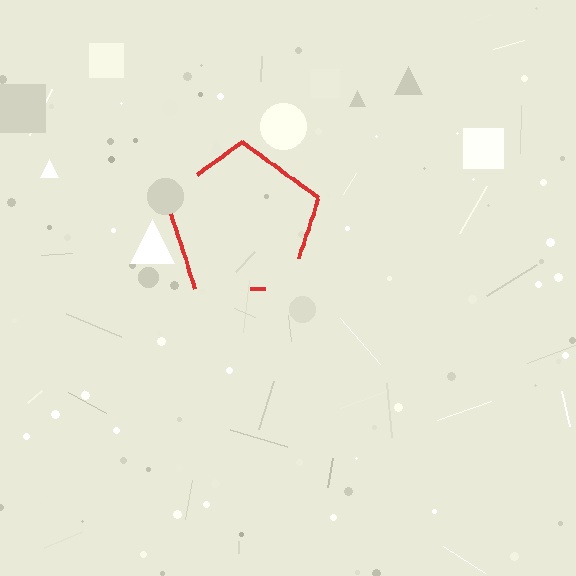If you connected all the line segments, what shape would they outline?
They would outline a pentagon.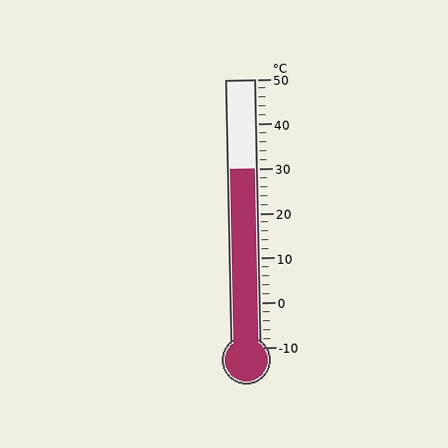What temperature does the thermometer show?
The thermometer shows approximately 30°C.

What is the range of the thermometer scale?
The thermometer scale ranges from -10°C to 50°C.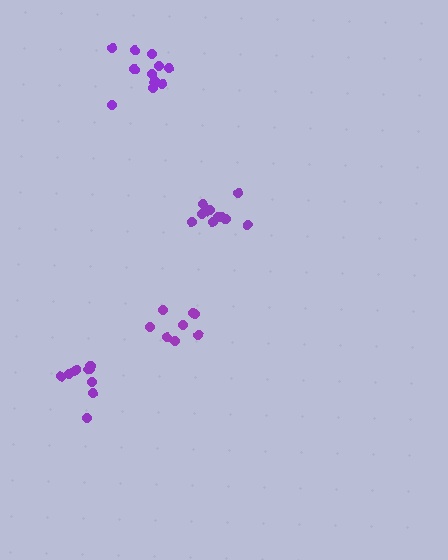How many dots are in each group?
Group 1: 10 dots, Group 2: 8 dots, Group 3: 13 dots, Group 4: 11 dots (42 total).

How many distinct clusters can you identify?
There are 4 distinct clusters.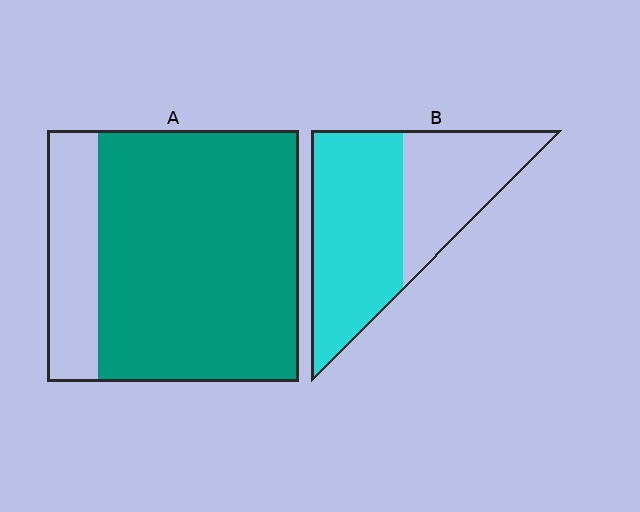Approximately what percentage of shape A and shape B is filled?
A is approximately 80% and B is approximately 60%.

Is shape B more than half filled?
Yes.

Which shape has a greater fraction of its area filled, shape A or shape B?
Shape A.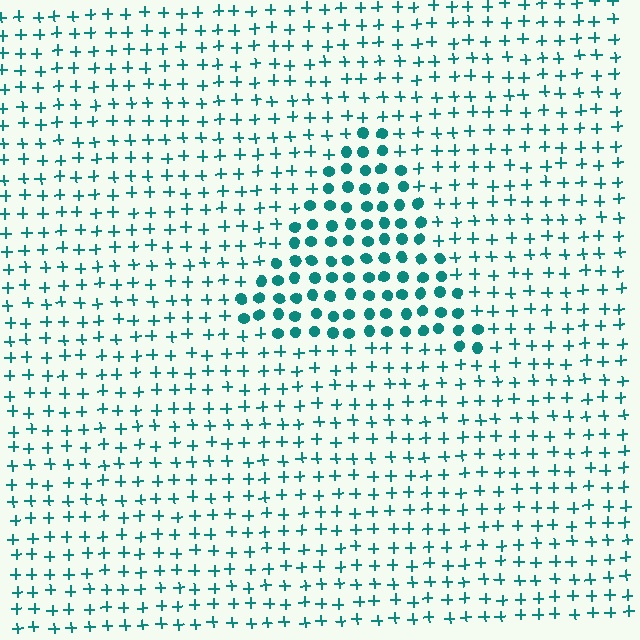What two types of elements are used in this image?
The image uses circles inside the triangle region and plus signs outside it.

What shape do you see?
I see a triangle.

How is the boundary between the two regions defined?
The boundary is defined by a change in element shape: circles inside vs. plus signs outside. All elements share the same color and spacing.